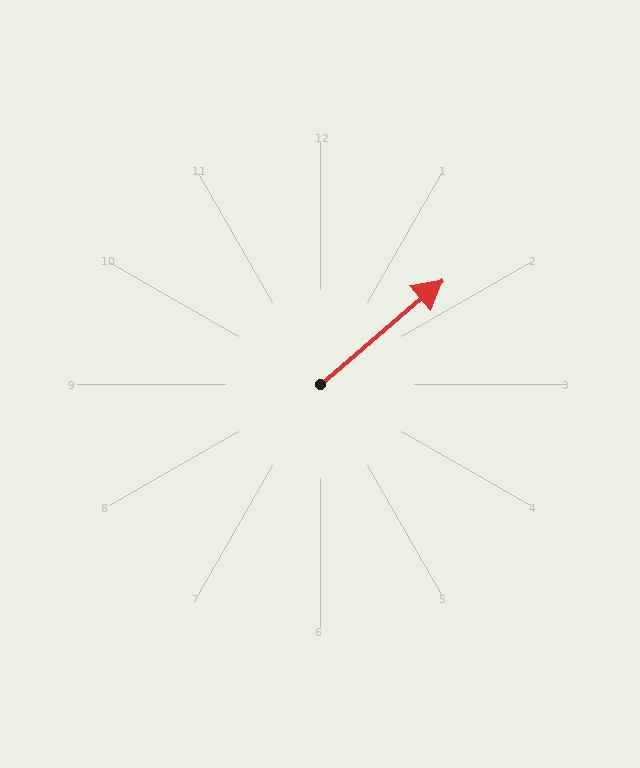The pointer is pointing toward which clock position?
Roughly 2 o'clock.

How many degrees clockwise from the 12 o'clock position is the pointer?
Approximately 49 degrees.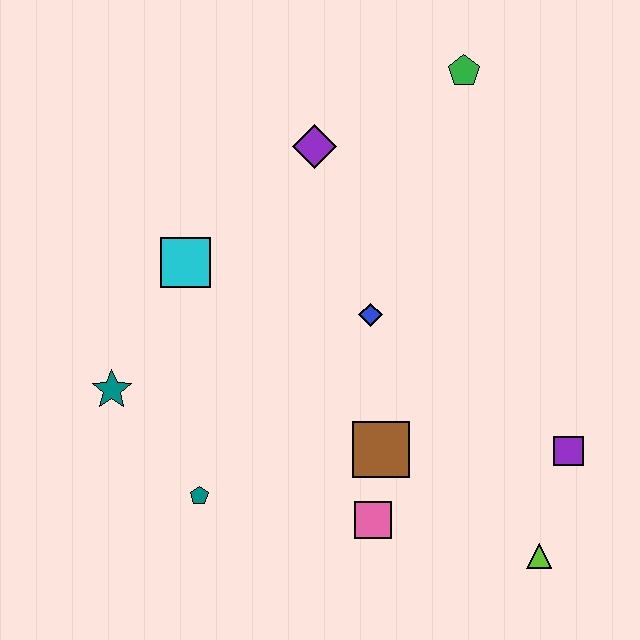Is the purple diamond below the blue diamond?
No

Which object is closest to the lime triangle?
The purple square is closest to the lime triangle.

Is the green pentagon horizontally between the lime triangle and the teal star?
Yes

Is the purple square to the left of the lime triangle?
No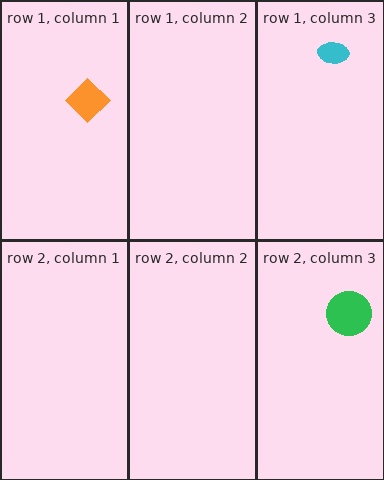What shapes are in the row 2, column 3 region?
The green circle.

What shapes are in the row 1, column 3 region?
The cyan ellipse.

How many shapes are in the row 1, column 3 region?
1.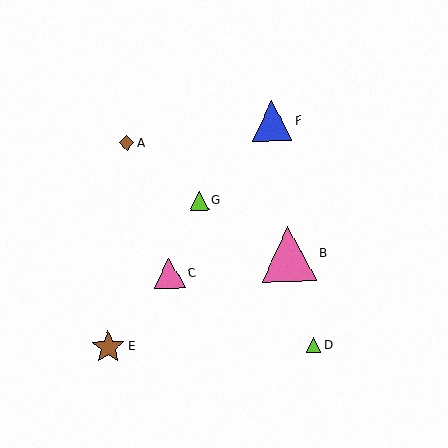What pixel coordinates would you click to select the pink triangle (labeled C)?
Click at (170, 273) to select the pink triangle C.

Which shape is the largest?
The pink triangle (labeled B) is the largest.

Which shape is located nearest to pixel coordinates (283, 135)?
The blue triangle (labeled F) at (272, 121) is nearest to that location.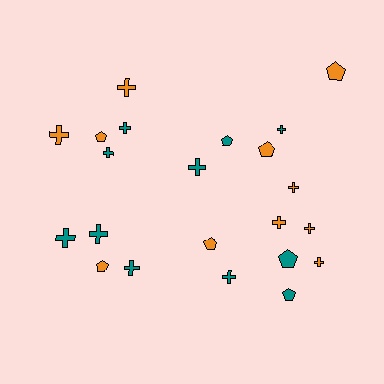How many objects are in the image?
There are 22 objects.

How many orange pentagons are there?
There are 5 orange pentagons.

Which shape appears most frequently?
Cross, with 14 objects.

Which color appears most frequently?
Teal, with 11 objects.